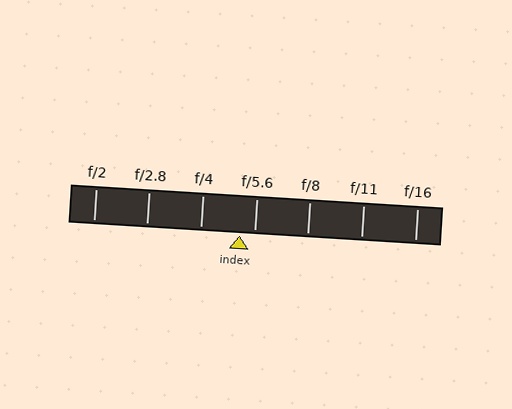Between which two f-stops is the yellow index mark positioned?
The index mark is between f/4 and f/5.6.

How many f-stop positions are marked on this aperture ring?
There are 7 f-stop positions marked.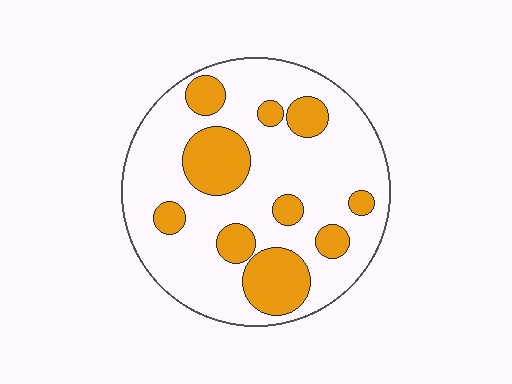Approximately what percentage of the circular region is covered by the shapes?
Approximately 25%.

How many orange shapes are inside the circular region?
10.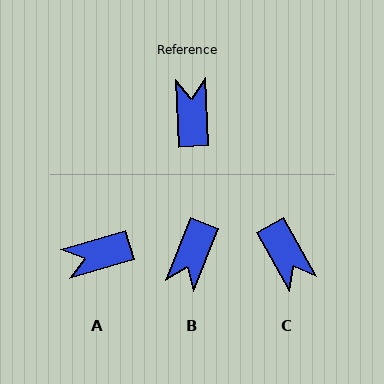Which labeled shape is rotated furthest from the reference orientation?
B, about 156 degrees away.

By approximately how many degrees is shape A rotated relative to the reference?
Approximately 103 degrees counter-clockwise.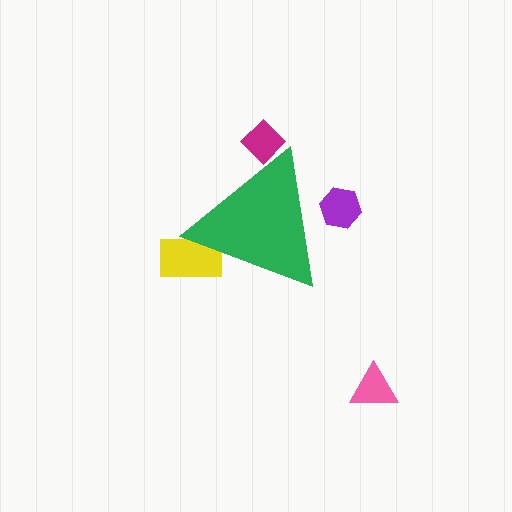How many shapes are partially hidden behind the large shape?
3 shapes are partially hidden.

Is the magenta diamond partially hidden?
Yes, the magenta diamond is partially hidden behind the green triangle.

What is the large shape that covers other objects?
A green triangle.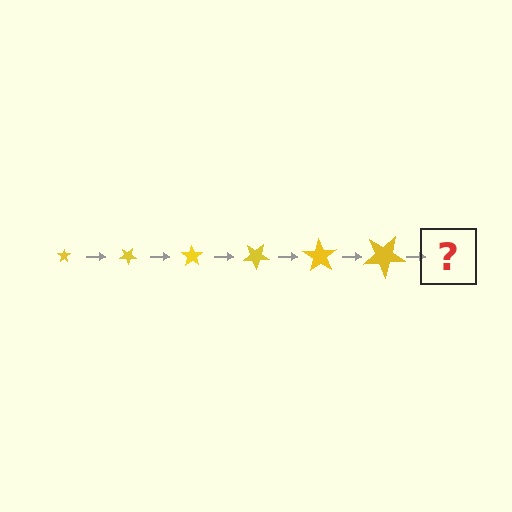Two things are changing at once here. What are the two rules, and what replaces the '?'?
The two rules are that the star grows larger each step and it rotates 35 degrees each step. The '?' should be a star, larger than the previous one and rotated 210 degrees from the start.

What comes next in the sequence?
The next element should be a star, larger than the previous one and rotated 210 degrees from the start.